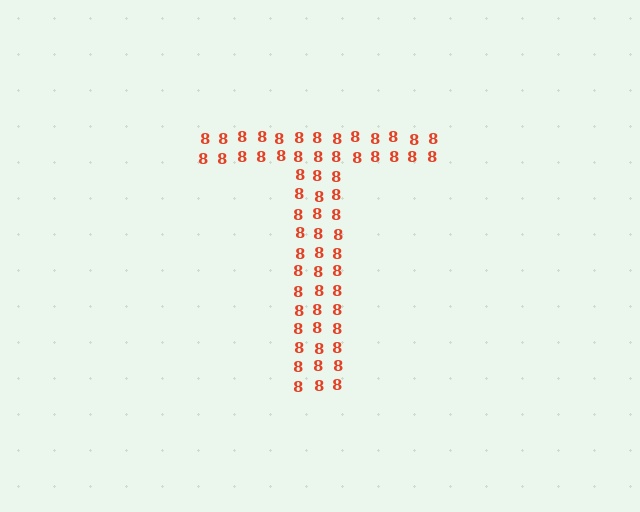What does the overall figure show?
The overall figure shows the letter T.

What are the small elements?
The small elements are digit 8's.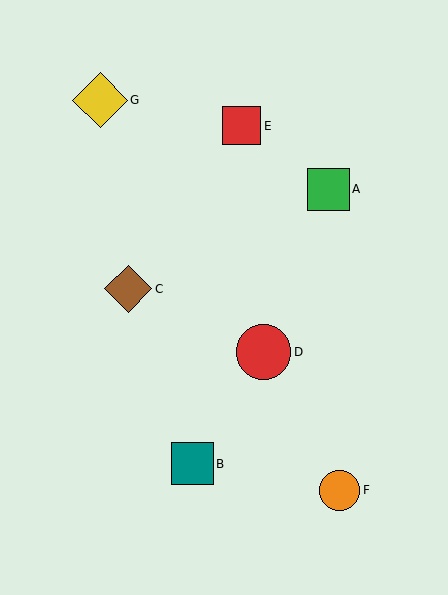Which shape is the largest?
The yellow diamond (labeled G) is the largest.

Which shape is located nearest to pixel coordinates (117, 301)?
The brown diamond (labeled C) at (128, 289) is nearest to that location.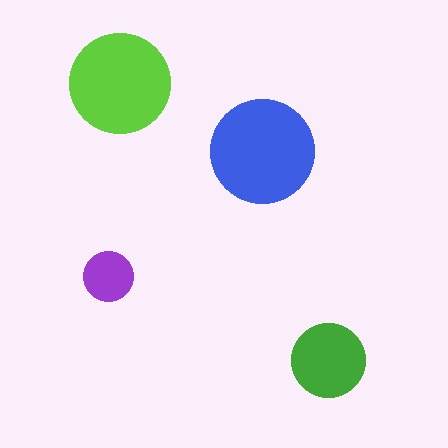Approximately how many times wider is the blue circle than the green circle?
About 1.5 times wider.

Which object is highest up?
The lime circle is topmost.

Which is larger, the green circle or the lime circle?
The lime one.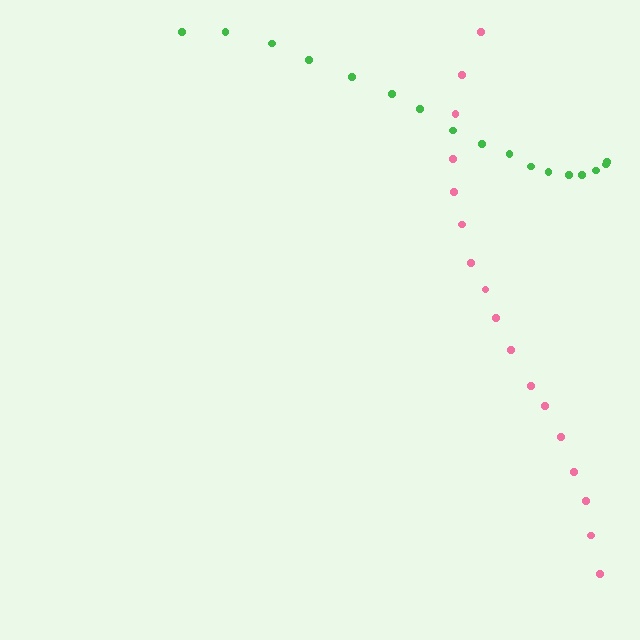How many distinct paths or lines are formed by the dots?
There are 2 distinct paths.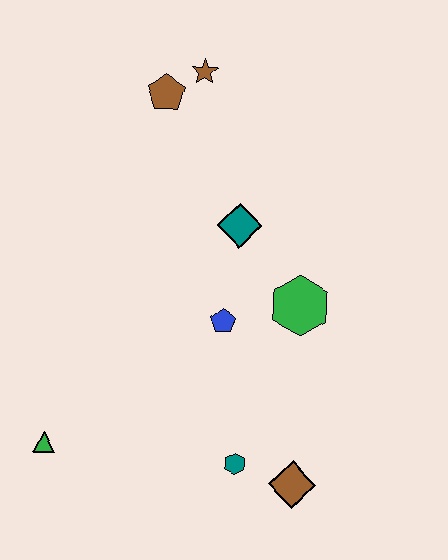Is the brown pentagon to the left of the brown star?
Yes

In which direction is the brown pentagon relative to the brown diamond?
The brown pentagon is above the brown diamond.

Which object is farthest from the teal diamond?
The green triangle is farthest from the teal diamond.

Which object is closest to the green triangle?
The teal hexagon is closest to the green triangle.